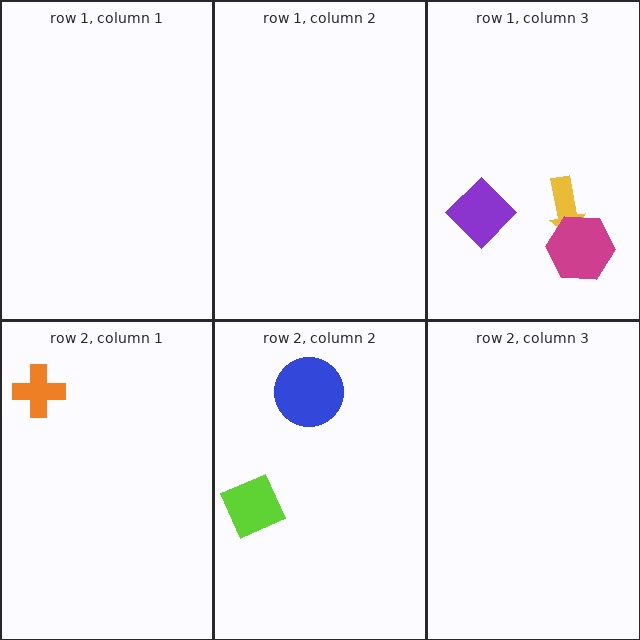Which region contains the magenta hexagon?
The row 1, column 3 region.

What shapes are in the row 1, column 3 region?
The purple diamond, the yellow arrow, the magenta hexagon.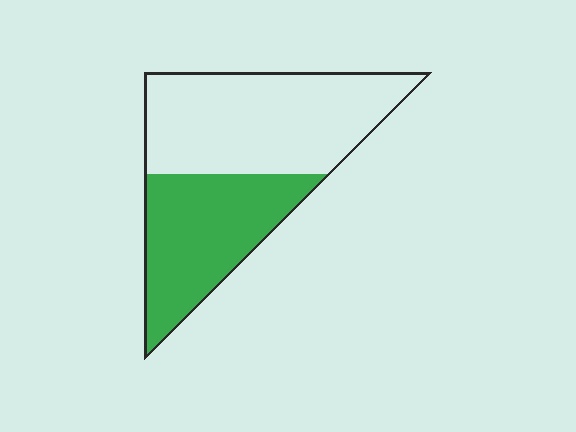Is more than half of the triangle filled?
No.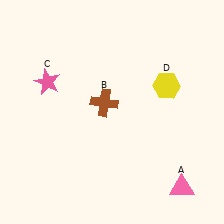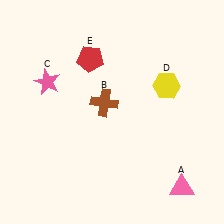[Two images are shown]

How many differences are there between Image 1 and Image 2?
There is 1 difference between the two images.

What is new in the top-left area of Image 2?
A red pentagon (E) was added in the top-left area of Image 2.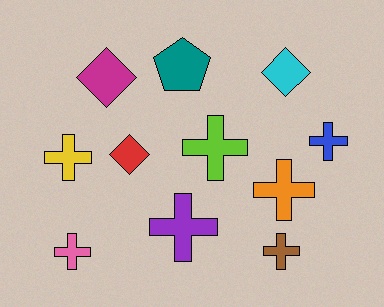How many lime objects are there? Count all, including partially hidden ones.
There is 1 lime object.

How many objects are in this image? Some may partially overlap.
There are 11 objects.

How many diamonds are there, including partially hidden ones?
There are 3 diamonds.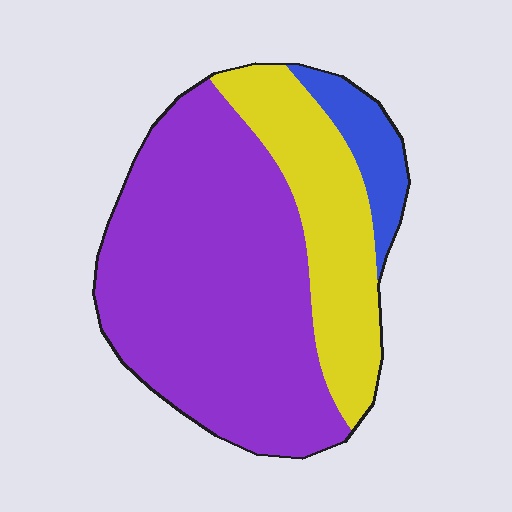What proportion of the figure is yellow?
Yellow takes up about one quarter (1/4) of the figure.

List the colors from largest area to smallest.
From largest to smallest: purple, yellow, blue.